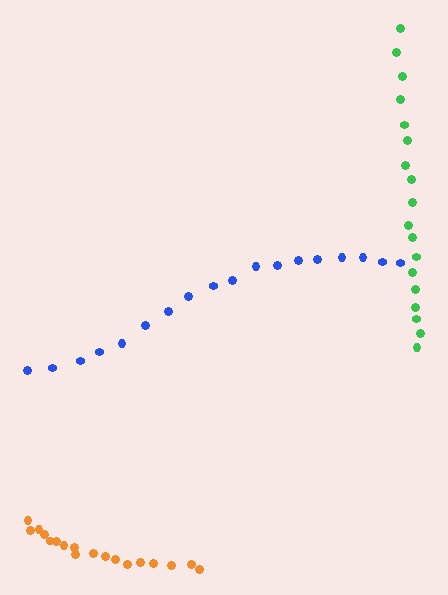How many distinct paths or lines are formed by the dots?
There are 3 distinct paths.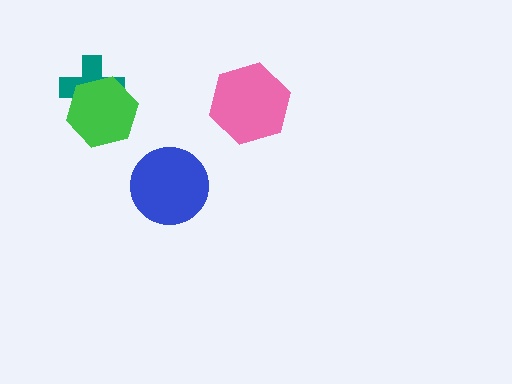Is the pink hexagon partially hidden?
No, no other shape covers it.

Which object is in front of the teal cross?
The green hexagon is in front of the teal cross.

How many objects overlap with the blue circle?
0 objects overlap with the blue circle.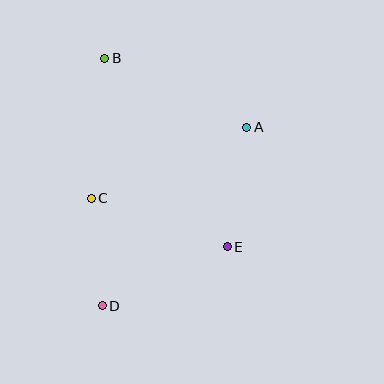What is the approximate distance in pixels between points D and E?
The distance between D and E is approximately 138 pixels.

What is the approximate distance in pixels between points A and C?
The distance between A and C is approximately 171 pixels.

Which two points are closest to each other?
Points C and D are closest to each other.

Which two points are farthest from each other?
Points B and D are farthest from each other.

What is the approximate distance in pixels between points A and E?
The distance between A and E is approximately 121 pixels.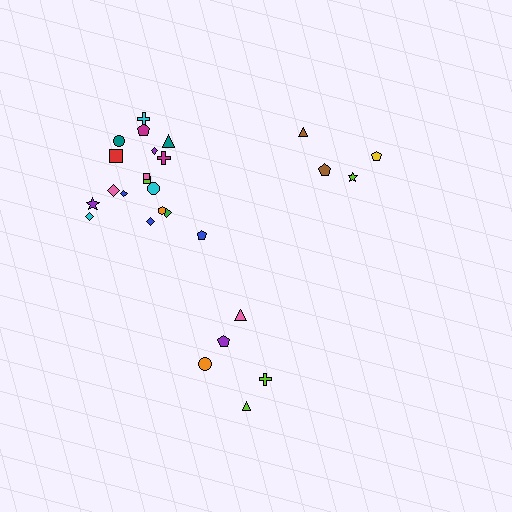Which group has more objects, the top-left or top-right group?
The top-left group.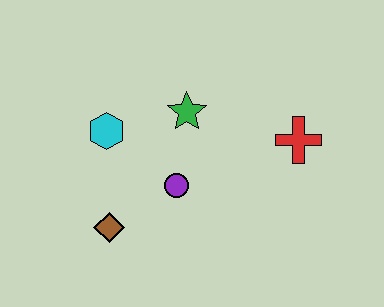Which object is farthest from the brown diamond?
The red cross is farthest from the brown diamond.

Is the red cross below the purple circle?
No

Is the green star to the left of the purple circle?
No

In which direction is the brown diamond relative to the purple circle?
The brown diamond is to the left of the purple circle.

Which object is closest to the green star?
The purple circle is closest to the green star.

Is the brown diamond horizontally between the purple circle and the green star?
No